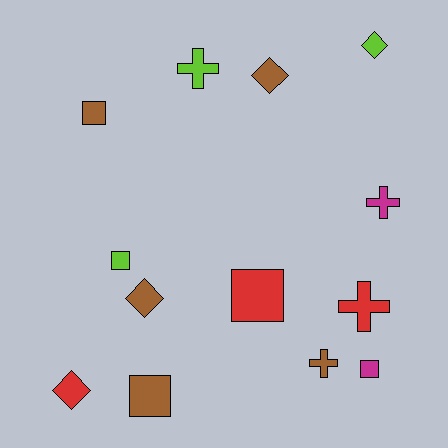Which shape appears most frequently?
Square, with 5 objects.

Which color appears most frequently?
Brown, with 5 objects.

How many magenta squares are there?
There is 1 magenta square.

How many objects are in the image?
There are 13 objects.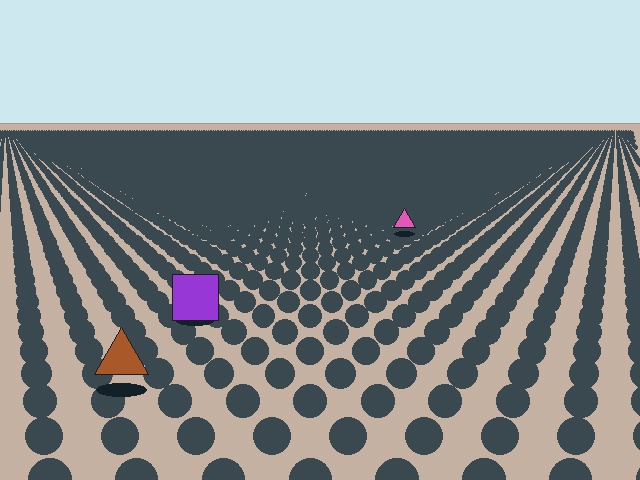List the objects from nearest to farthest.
From nearest to farthest: the brown triangle, the purple square, the pink triangle.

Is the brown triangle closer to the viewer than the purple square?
Yes. The brown triangle is closer — you can tell from the texture gradient: the ground texture is coarser near it.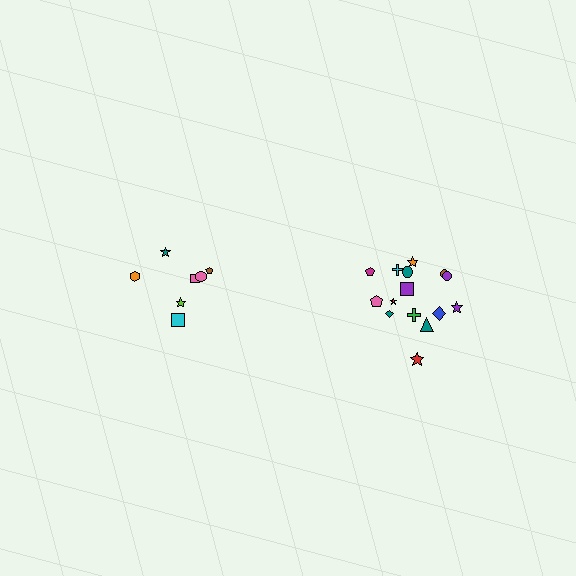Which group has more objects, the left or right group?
The right group.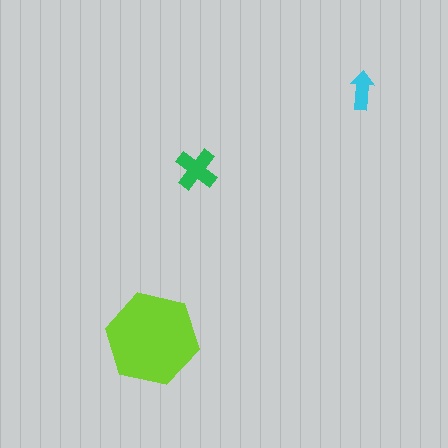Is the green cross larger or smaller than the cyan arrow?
Larger.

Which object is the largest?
The lime hexagon.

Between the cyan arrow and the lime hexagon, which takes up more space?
The lime hexagon.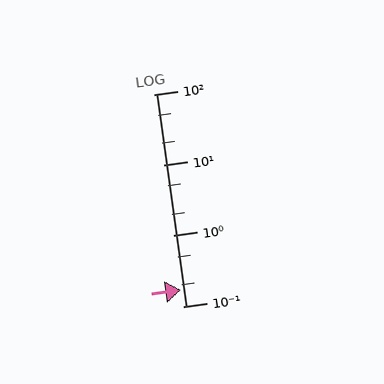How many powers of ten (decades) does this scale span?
The scale spans 3 decades, from 0.1 to 100.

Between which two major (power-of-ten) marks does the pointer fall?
The pointer is between 0.1 and 1.